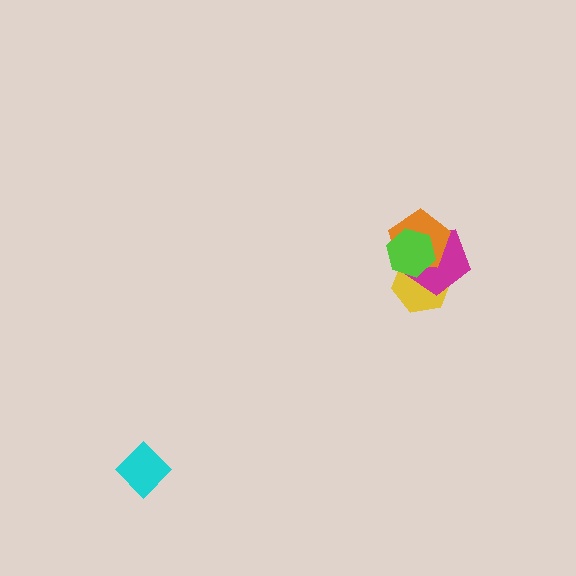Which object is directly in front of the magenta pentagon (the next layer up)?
The orange pentagon is directly in front of the magenta pentagon.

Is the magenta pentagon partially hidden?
Yes, it is partially covered by another shape.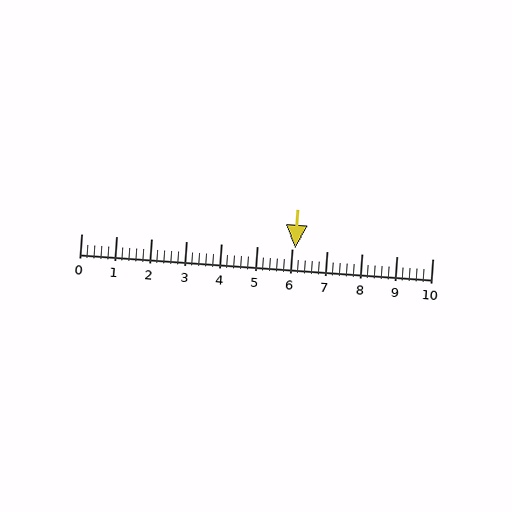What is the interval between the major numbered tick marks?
The major tick marks are spaced 1 units apart.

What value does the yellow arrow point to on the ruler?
The yellow arrow points to approximately 6.1.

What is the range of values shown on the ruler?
The ruler shows values from 0 to 10.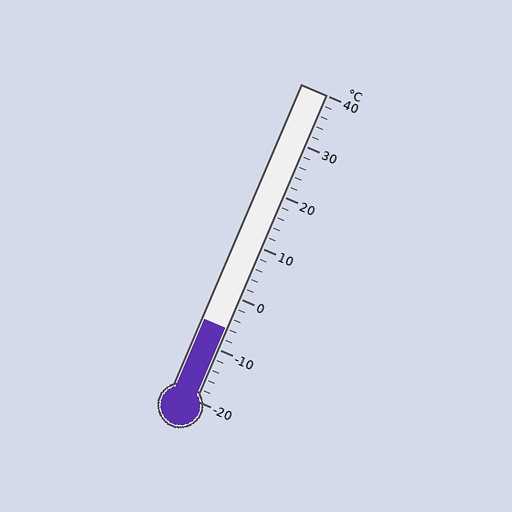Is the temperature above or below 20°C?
The temperature is below 20°C.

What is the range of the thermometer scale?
The thermometer scale ranges from -20°C to 40°C.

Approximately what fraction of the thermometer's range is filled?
The thermometer is filled to approximately 25% of its range.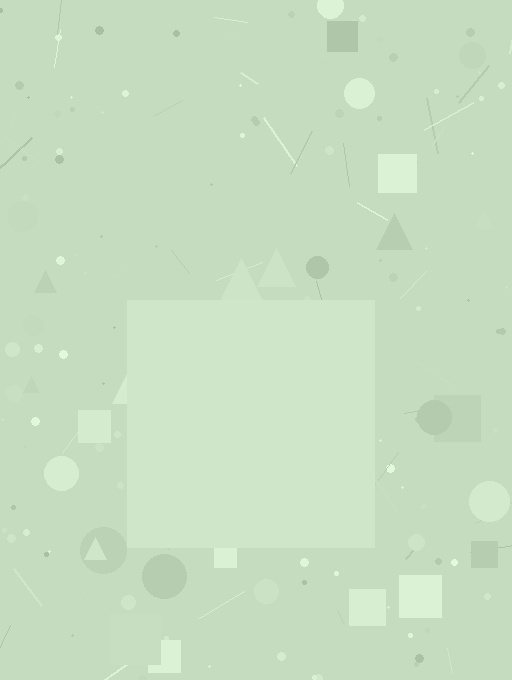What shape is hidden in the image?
A square is hidden in the image.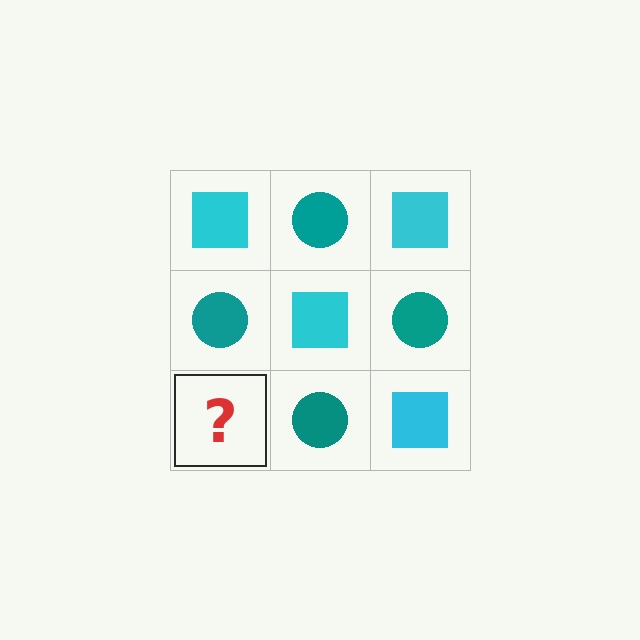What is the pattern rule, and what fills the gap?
The rule is that it alternates cyan square and teal circle in a checkerboard pattern. The gap should be filled with a cyan square.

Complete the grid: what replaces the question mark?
The question mark should be replaced with a cyan square.